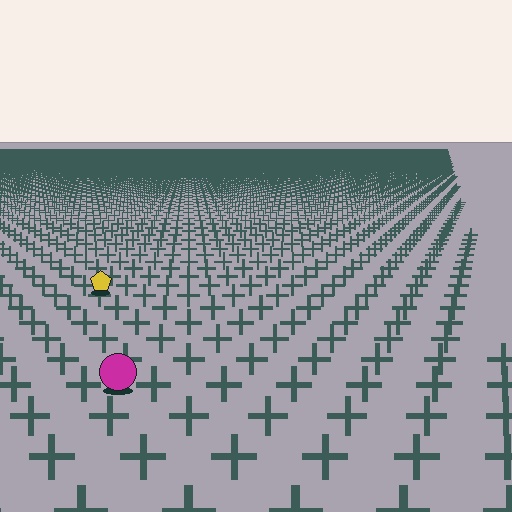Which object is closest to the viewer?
The magenta circle is closest. The texture marks near it are larger and more spread out.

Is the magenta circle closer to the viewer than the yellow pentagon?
Yes. The magenta circle is closer — you can tell from the texture gradient: the ground texture is coarser near it.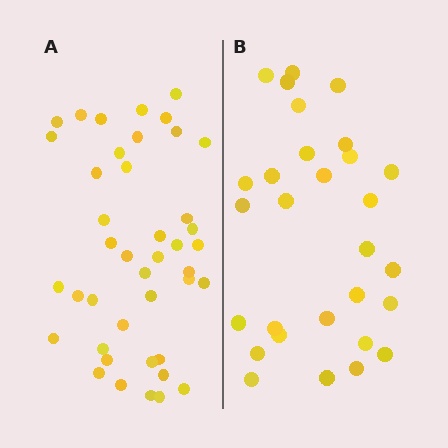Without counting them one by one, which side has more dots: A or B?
Region A (the left region) has more dots.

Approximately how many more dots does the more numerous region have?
Region A has approximately 15 more dots than region B.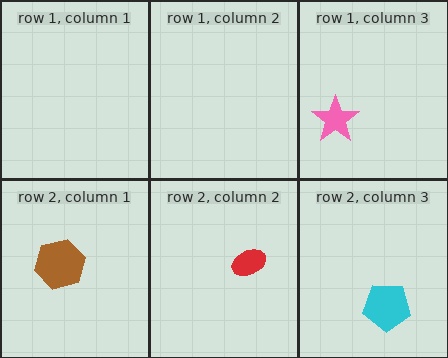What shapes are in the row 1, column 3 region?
The pink star.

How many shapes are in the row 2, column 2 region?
1.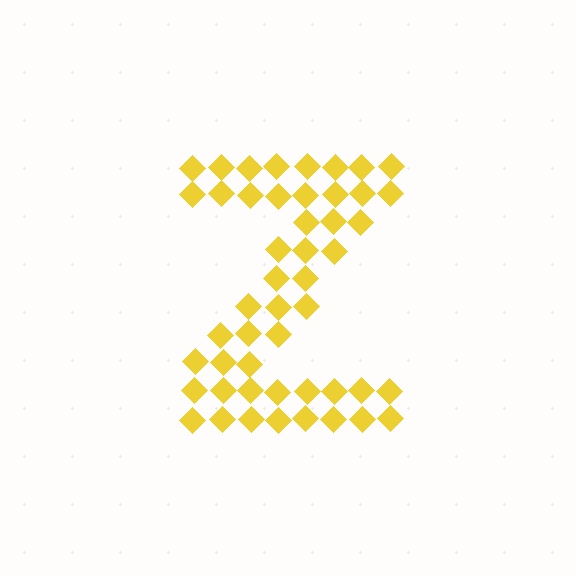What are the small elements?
The small elements are diamonds.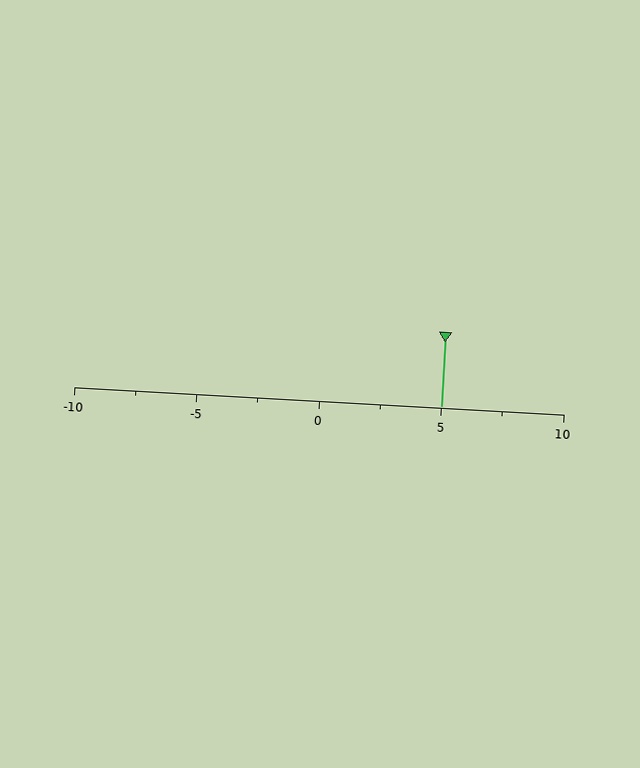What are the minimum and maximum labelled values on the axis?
The axis runs from -10 to 10.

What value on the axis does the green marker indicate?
The marker indicates approximately 5.